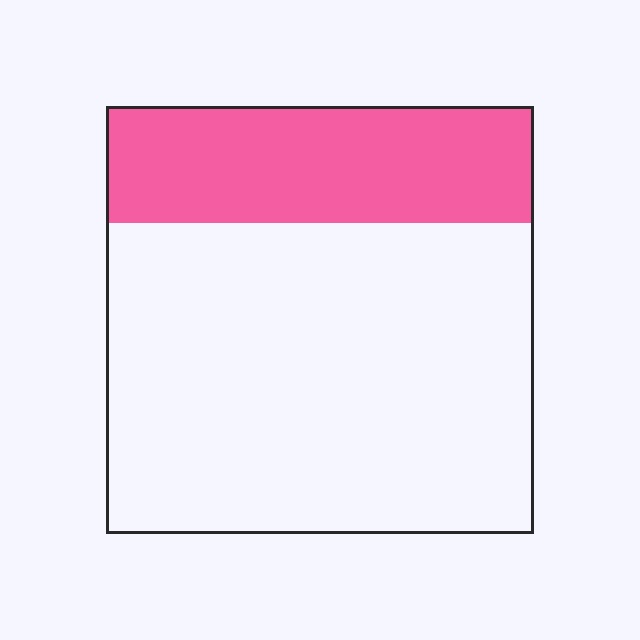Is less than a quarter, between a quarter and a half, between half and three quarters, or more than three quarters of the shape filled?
Between a quarter and a half.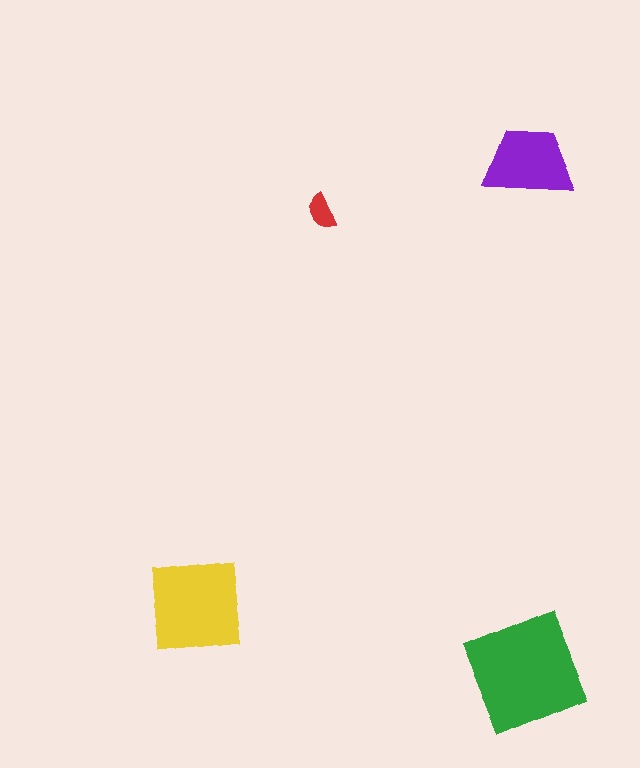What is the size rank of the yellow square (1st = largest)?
2nd.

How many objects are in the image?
There are 4 objects in the image.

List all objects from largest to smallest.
The green square, the yellow square, the purple trapezoid, the red semicircle.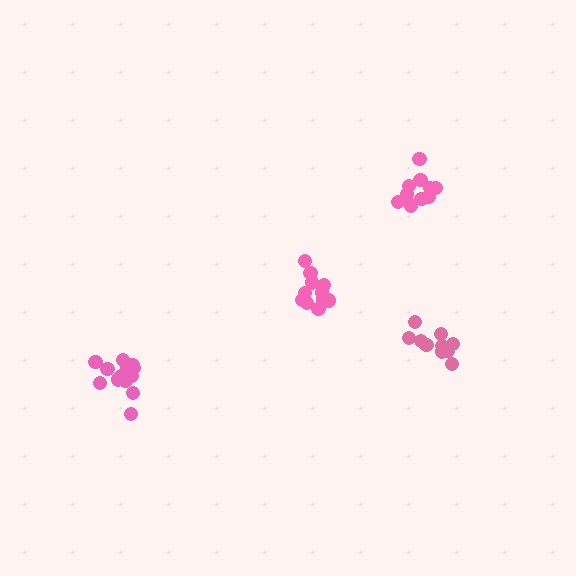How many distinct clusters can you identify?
There are 4 distinct clusters.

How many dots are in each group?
Group 1: 10 dots, Group 2: 10 dots, Group 3: 13 dots, Group 4: 11 dots (44 total).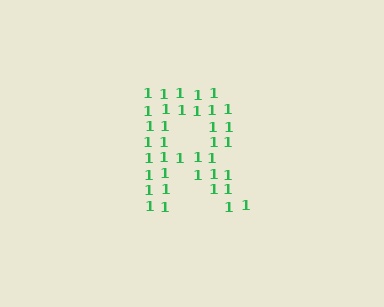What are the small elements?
The small elements are digit 1's.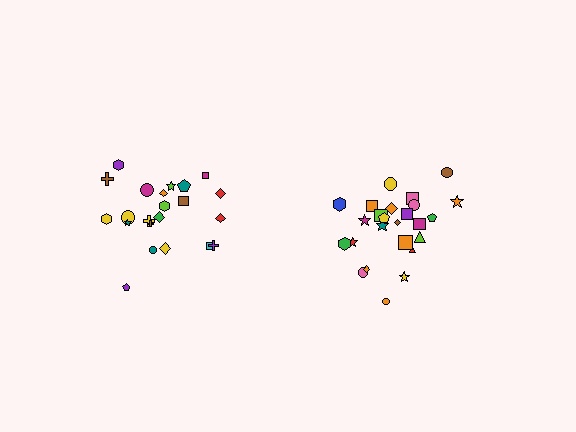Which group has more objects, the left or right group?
The right group.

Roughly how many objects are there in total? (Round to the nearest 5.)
Roughly 45 objects in total.